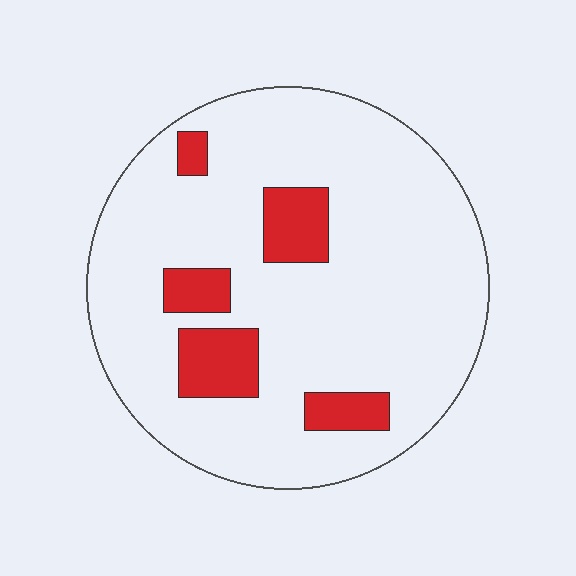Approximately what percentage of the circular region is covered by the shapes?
Approximately 15%.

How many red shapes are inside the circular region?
5.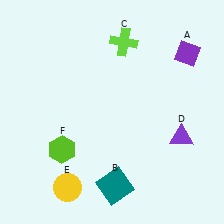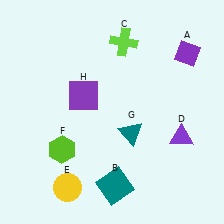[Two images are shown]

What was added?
A teal triangle (G), a purple square (H) were added in Image 2.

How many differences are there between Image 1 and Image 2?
There are 2 differences between the two images.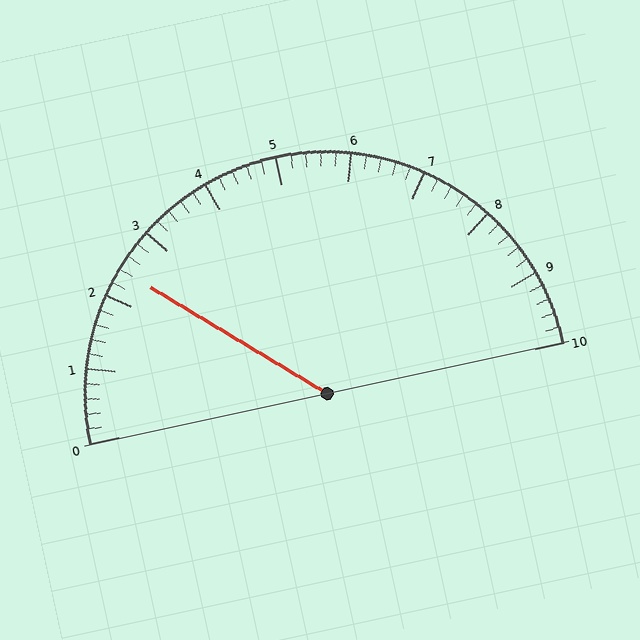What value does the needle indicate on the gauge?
The needle indicates approximately 2.4.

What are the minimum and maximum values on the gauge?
The gauge ranges from 0 to 10.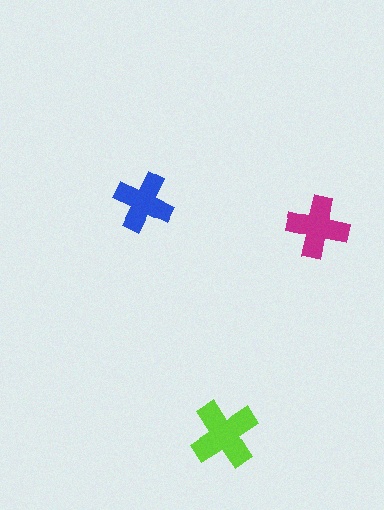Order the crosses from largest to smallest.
the lime one, the magenta one, the blue one.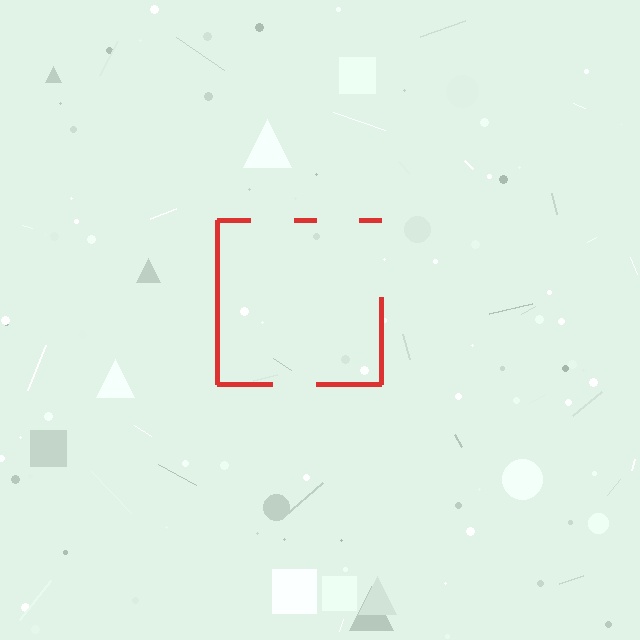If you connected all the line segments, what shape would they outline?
They would outline a square.